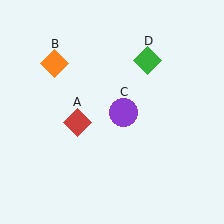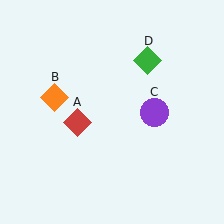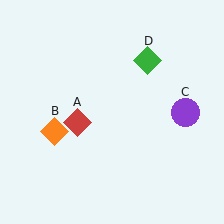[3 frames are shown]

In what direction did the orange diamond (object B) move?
The orange diamond (object B) moved down.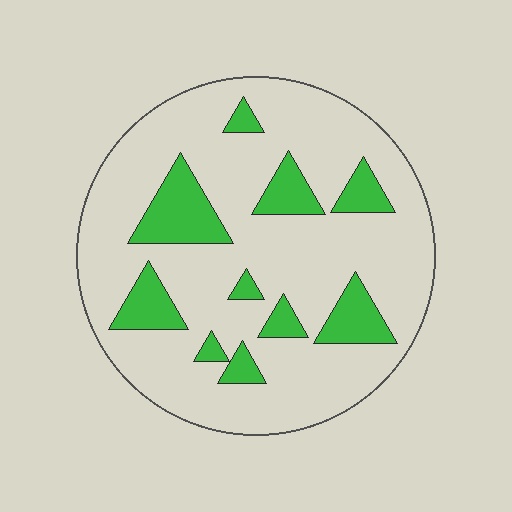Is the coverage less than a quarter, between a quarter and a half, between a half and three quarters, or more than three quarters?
Less than a quarter.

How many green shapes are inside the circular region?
10.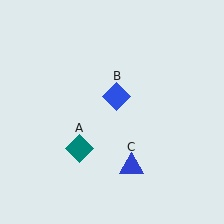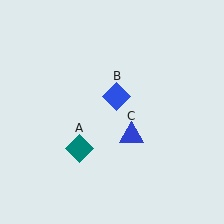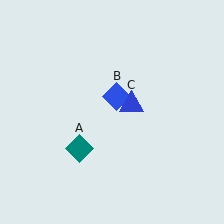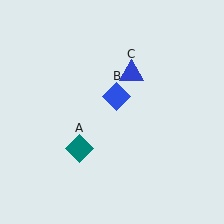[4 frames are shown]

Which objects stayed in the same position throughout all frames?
Teal diamond (object A) and blue diamond (object B) remained stationary.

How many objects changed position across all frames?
1 object changed position: blue triangle (object C).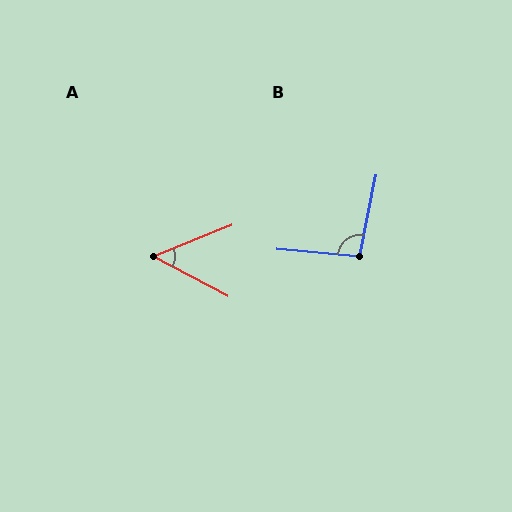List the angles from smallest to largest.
A (50°), B (96°).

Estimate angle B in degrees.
Approximately 96 degrees.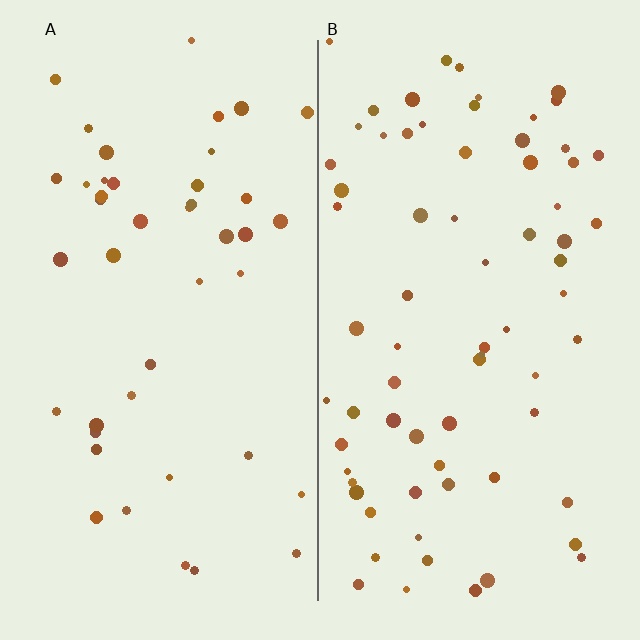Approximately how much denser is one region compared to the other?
Approximately 1.6× — region B over region A.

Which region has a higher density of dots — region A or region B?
B (the right).